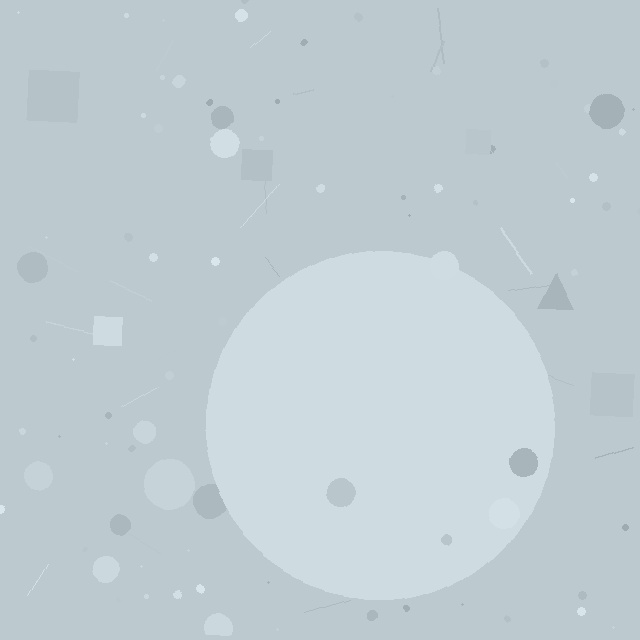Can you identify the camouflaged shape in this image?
The camouflaged shape is a circle.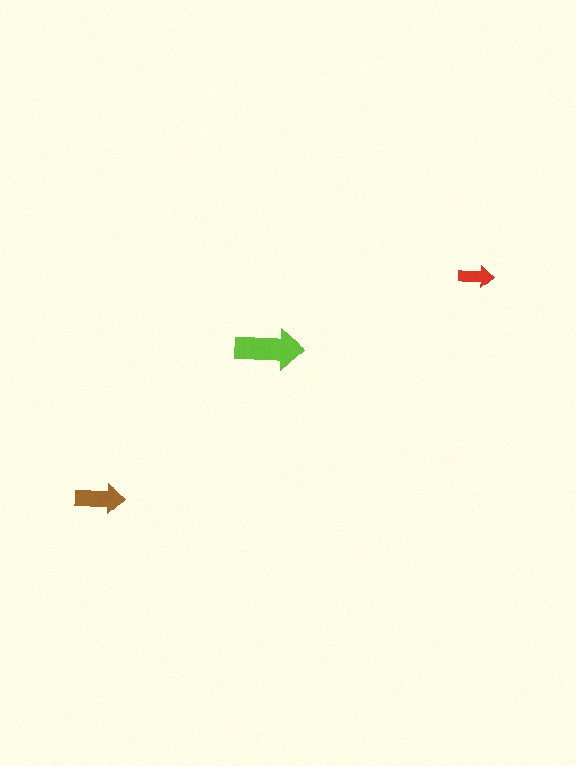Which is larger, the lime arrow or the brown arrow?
The lime one.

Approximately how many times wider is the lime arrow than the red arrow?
About 2 times wider.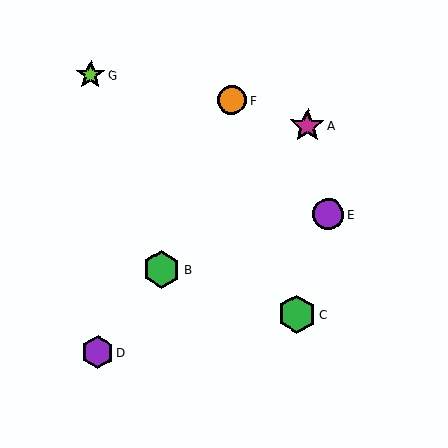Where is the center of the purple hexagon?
The center of the purple hexagon is at (98, 352).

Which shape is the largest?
The green hexagon (labeled C) is the largest.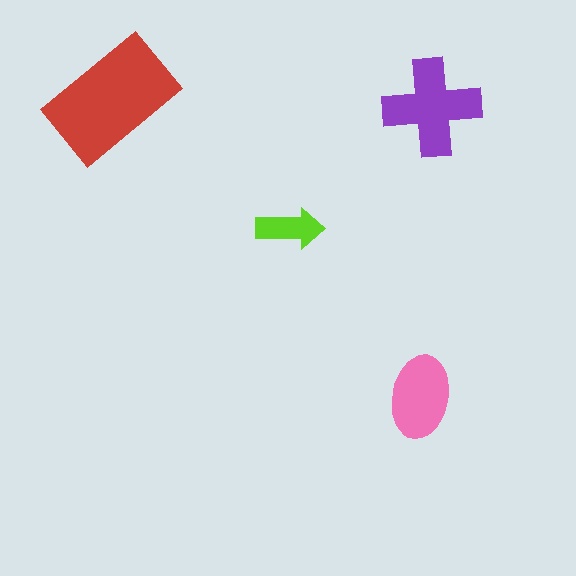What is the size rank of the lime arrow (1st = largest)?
4th.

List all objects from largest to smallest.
The red rectangle, the purple cross, the pink ellipse, the lime arrow.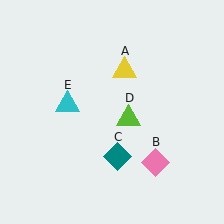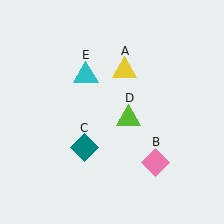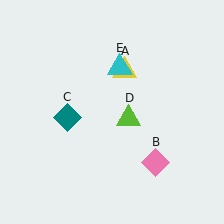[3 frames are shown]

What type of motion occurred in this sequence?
The teal diamond (object C), cyan triangle (object E) rotated clockwise around the center of the scene.